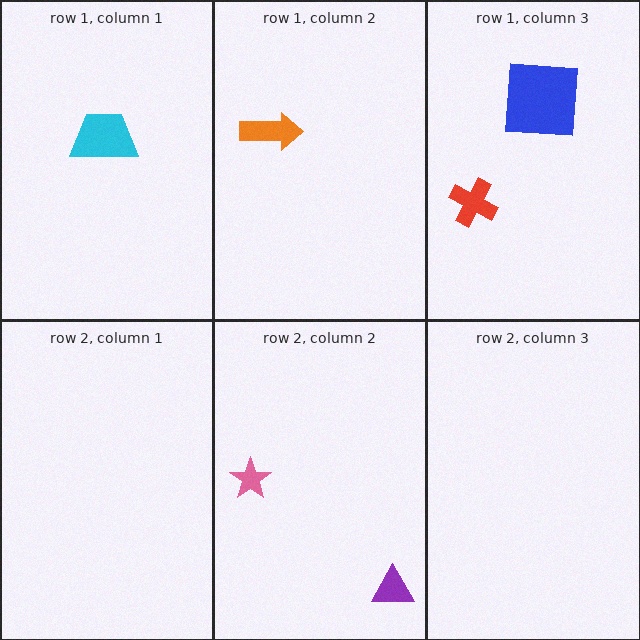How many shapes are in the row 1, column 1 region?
1.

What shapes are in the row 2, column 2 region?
The purple triangle, the pink star.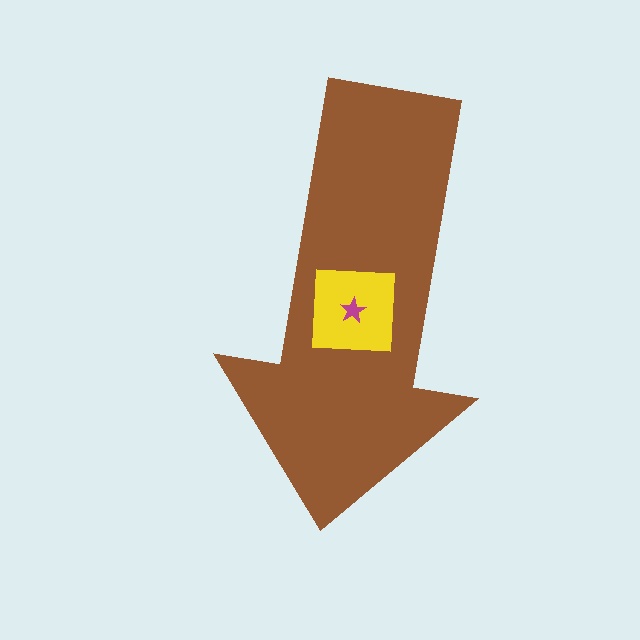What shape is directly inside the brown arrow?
The yellow square.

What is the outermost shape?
The brown arrow.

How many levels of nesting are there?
3.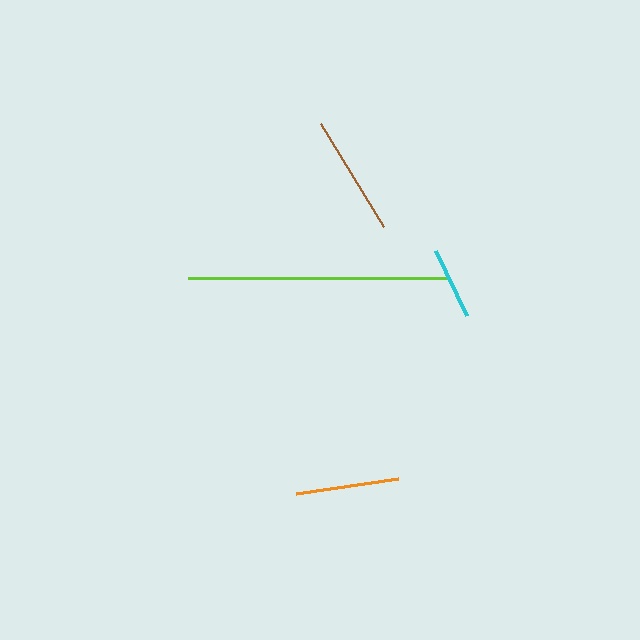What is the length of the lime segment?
The lime segment is approximately 259 pixels long.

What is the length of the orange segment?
The orange segment is approximately 103 pixels long.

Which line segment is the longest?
The lime line is the longest at approximately 259 pixels.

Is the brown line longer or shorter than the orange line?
The brown line is longer than the orange line.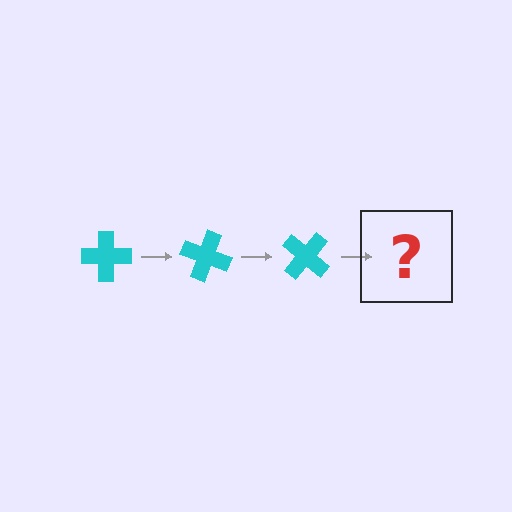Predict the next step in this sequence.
The next step is a cyan cross rotated 60 degrees.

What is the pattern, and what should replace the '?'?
The pattern is that the cross rotates 20 degrees each step. The '?' should be a cyan cross rotated 60 degrees.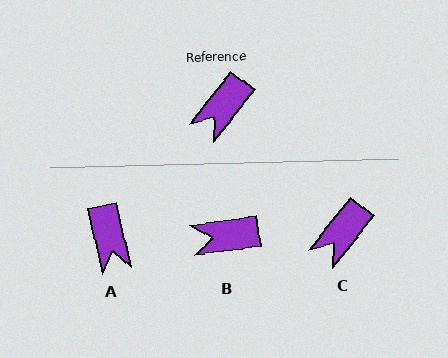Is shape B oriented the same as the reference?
No, it is off by about 44 degrees.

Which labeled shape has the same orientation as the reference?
C.